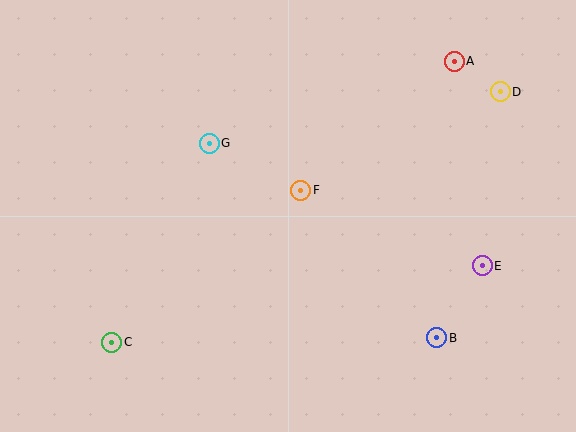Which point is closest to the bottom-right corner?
Point B is closest to the bottom-right corner.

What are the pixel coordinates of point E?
Point E is at (482, 266).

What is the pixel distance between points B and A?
The distance between B and A is 278 pixels.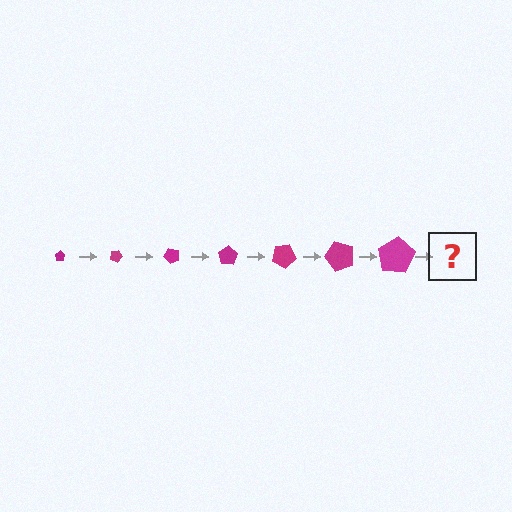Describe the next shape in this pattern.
It should be a pentagon, larger than the previous one and rotated 175 degrees from the start.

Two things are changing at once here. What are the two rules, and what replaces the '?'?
The two rules are that the pentagon grows larger each step and it rotates 25 degrees each step. The '?' should be a pentagon, larger than the previous one and rotated 175 degrees from the start.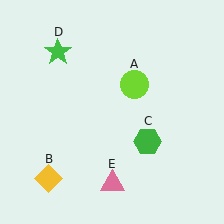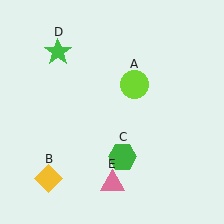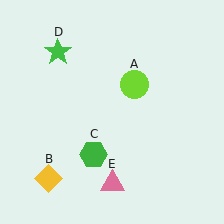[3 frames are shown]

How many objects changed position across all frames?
1 object changed position: green hexagon (object C).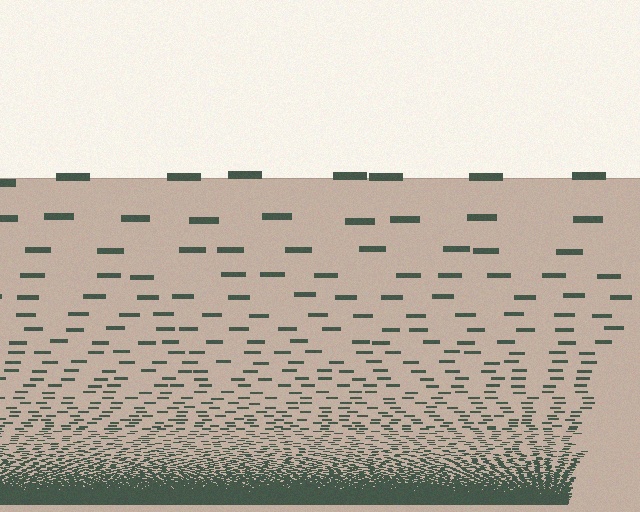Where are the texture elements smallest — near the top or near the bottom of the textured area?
Near the bottom.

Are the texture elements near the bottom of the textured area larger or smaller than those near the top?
Smaller. The gradient is inverted — elements near the bottom are smaller and denser.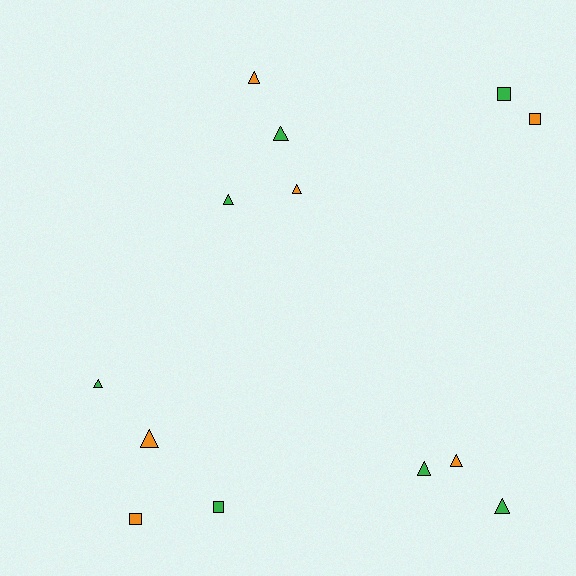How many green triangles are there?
There are 5 green triangles.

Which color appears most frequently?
Green, with 7 objects.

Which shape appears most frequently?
Triangle, with 9 objects.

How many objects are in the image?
There are 13 objects.